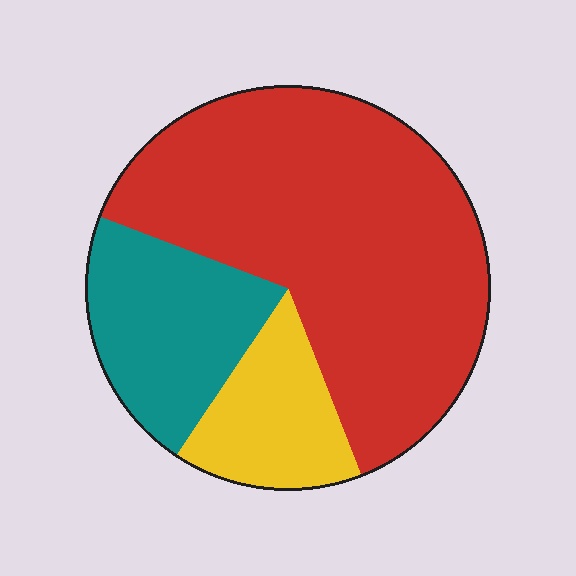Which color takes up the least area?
Yellow, at roughly 15%.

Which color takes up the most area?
Red, at roughly 65%.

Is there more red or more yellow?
Red.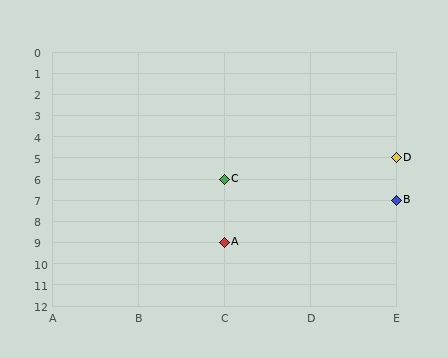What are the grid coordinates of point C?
Point C is at grid coordinates (C, 6).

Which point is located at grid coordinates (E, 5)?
Point D is at (E, 5).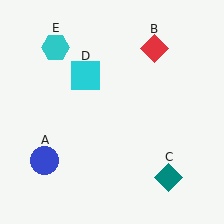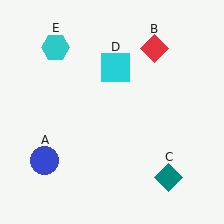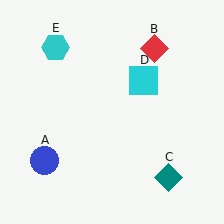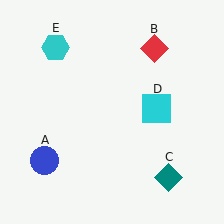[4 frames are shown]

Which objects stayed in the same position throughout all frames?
Blue circle (object A) and red diamond (object B) and teal diamond (object C) and cyan hexagon (object E) remained stationary.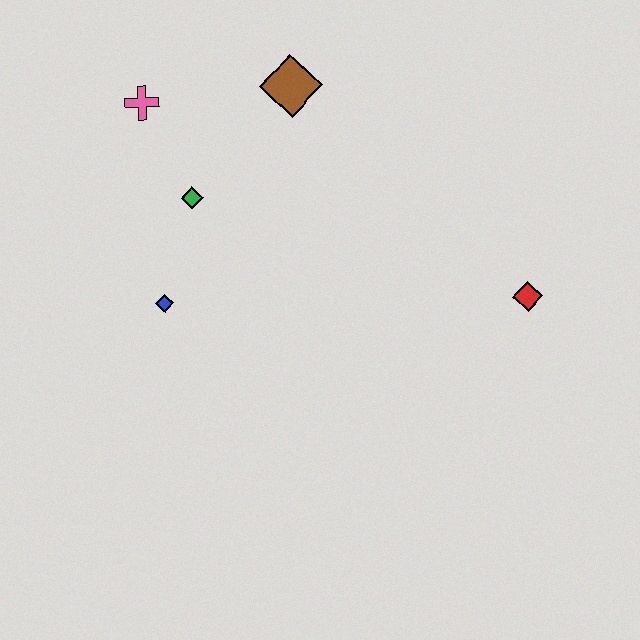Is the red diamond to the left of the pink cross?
No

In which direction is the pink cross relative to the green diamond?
The pink cross is above the green diamond.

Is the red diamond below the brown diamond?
Yes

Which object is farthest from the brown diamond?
The red diamond is farthest from the brown diamond.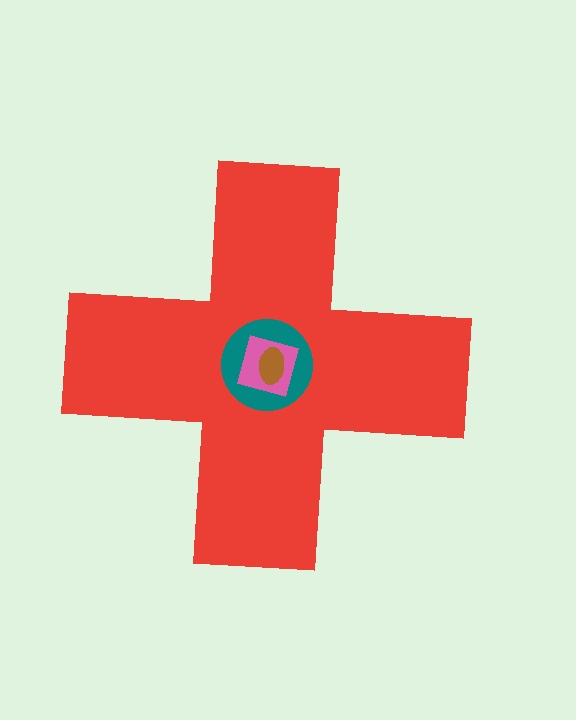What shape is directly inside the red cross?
The teal circle.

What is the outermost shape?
The red cross.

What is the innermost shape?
The brown ellipse.